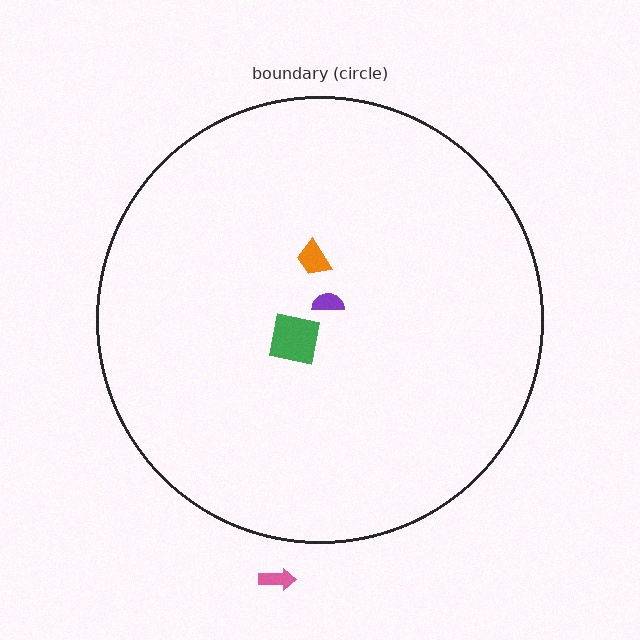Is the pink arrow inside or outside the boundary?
Outside.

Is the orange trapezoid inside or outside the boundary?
Inside.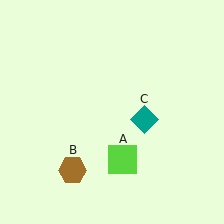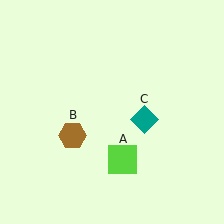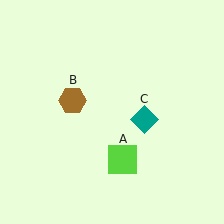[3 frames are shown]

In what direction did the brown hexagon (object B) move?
The brown hexagon (object B) moved up.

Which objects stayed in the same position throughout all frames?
Lime square (object A) and teal diamond (object C) remained stationary.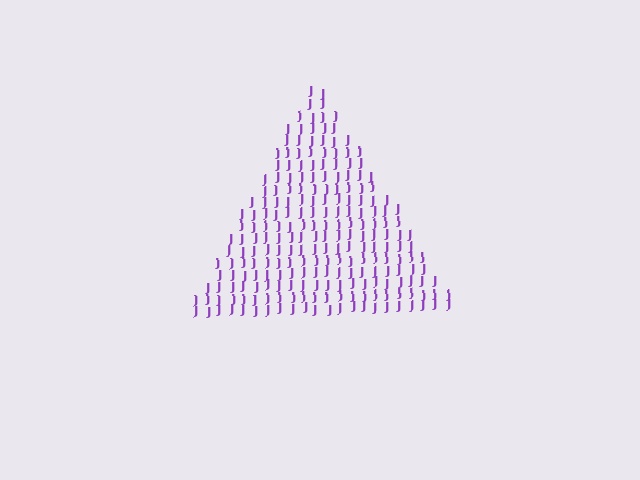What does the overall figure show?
The overall figure shows a triangle.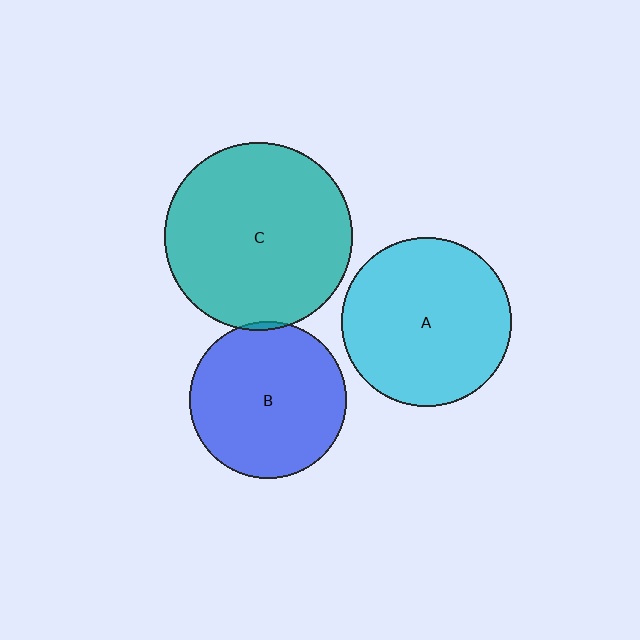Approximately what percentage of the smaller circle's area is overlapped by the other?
Approximately 5%.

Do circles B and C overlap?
Yes.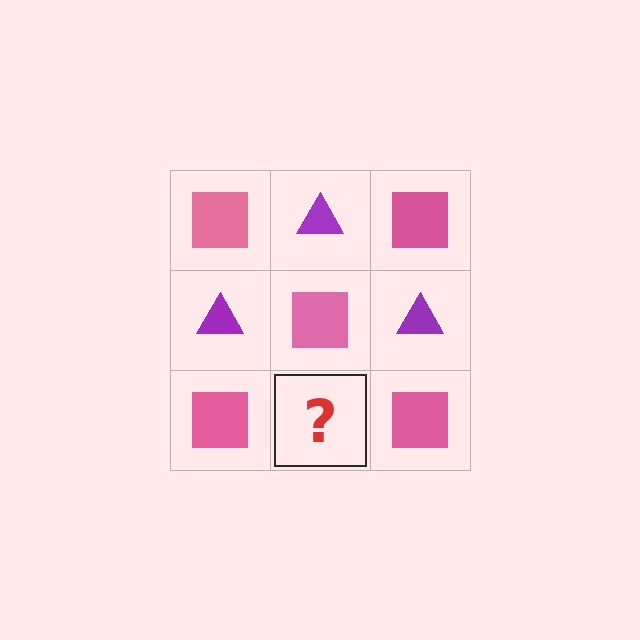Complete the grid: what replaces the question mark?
The question mark should be replaced with a purple triangle.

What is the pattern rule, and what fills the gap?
The rule is that it alternates pink square and purple triangle in a checkerboard pattern. The gap should be filled with a purple triangle.